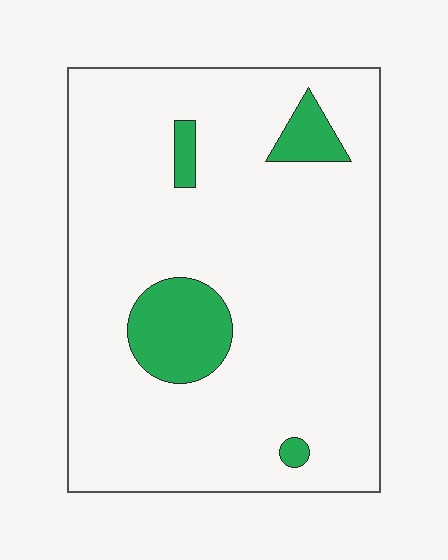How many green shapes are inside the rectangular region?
4.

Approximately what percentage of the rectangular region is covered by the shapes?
Approximately 10%.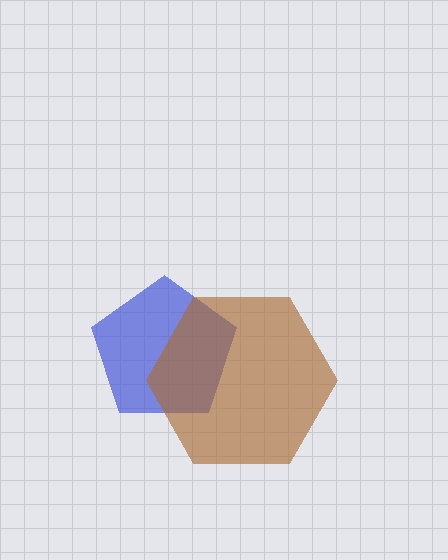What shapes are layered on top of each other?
The layered shapes are: a blue pentagon, a brown hexagon.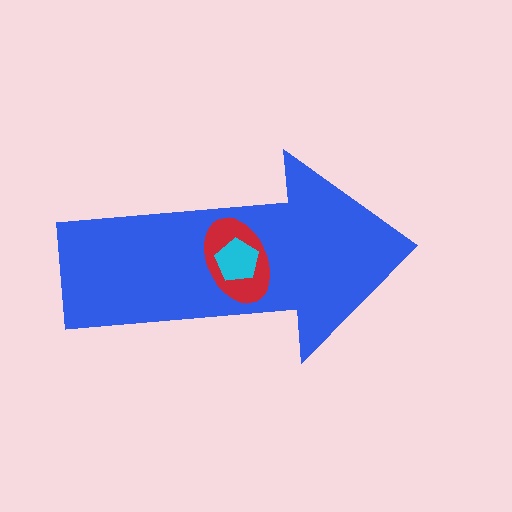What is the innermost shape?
The cyan pentagon.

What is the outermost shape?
The blue arrow.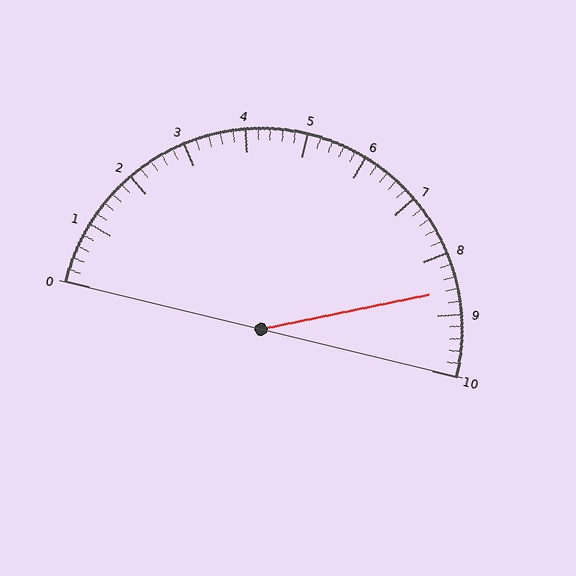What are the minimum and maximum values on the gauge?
The gauge ranges from 0 to 10.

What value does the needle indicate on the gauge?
The needle indicates approximately 8.6.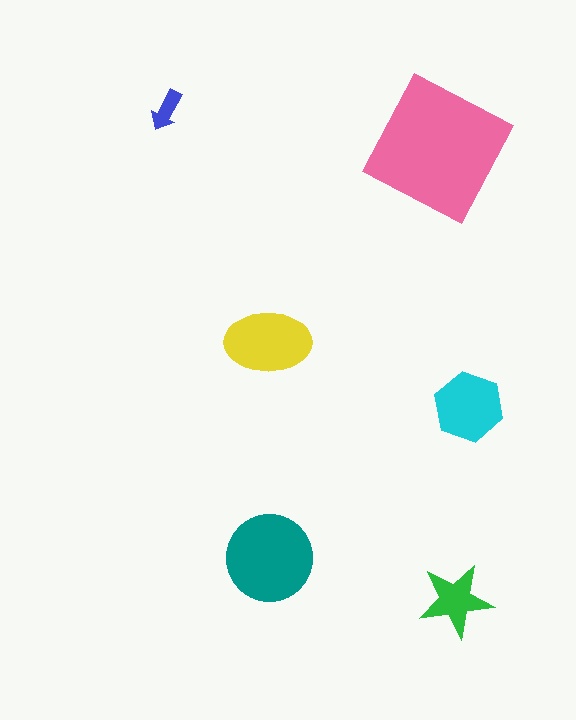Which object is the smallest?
The blue arrow.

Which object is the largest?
The pink square.